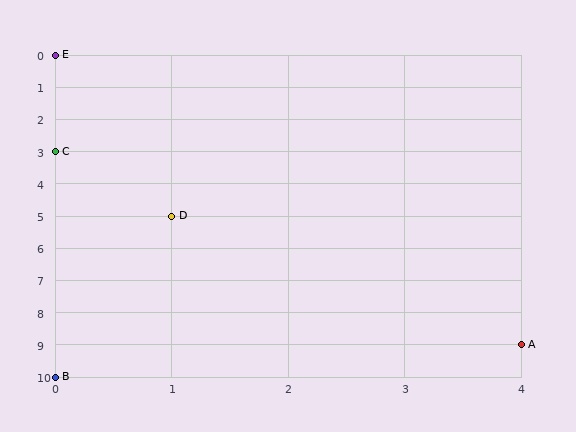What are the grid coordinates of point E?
Point E is at grid coordinates (0, 0).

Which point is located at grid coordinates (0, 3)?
Point C is at (0, 3).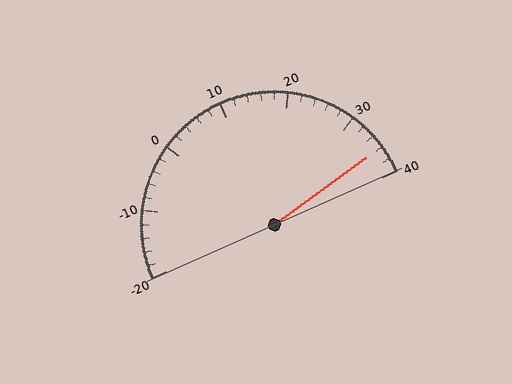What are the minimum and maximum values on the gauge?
The gauge ranges from -20 to 40.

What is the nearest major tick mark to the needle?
The nearest major tick mark is 40.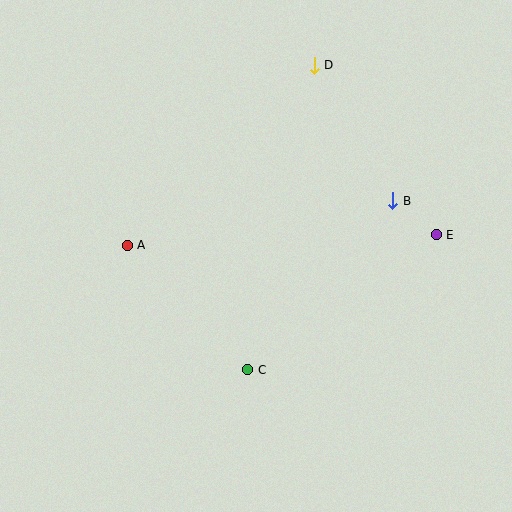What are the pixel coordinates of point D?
Point D is at (314, 65).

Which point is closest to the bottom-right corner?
Point E is closest to the bottom-right corner.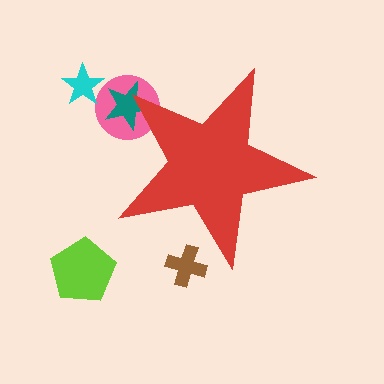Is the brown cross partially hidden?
Yes, the brown cross is partially hidden behind the red star.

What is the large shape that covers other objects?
A red star.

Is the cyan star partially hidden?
No, the cyan star is fully visible.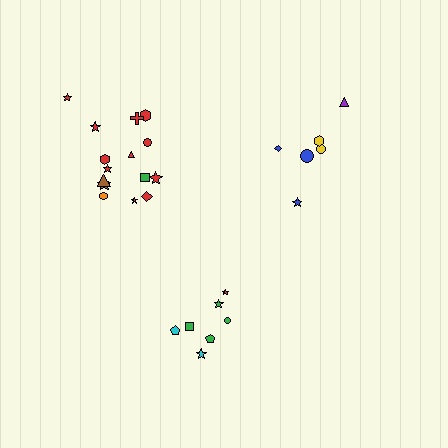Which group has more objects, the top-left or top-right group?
The top-left group.